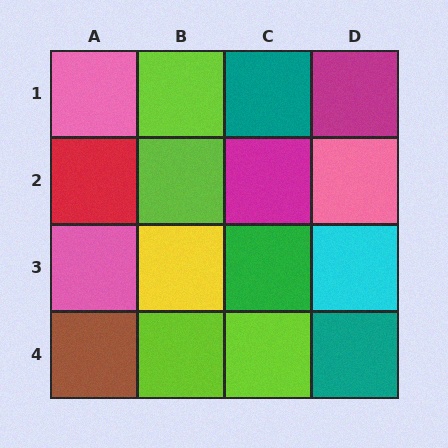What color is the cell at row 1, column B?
Lime.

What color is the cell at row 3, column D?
Cyan.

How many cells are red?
1 cell is red.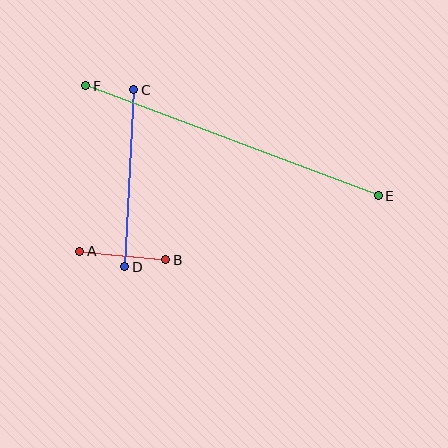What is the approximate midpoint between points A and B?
The midpoint is at approximately (123, 255) pixels.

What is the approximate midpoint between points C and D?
The midpoint is at approximately (129, 178) pixels.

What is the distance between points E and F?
The distance is approximately 312 pixels.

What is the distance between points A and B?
The distance is approximately 86 pixels.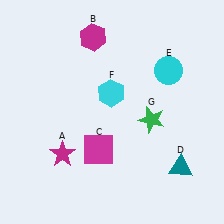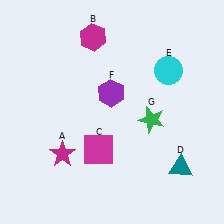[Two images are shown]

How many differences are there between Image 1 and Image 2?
There is 1 difference between the two images.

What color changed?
The hexagon (F) changed from cyan in Image 1 to purple in Image 2.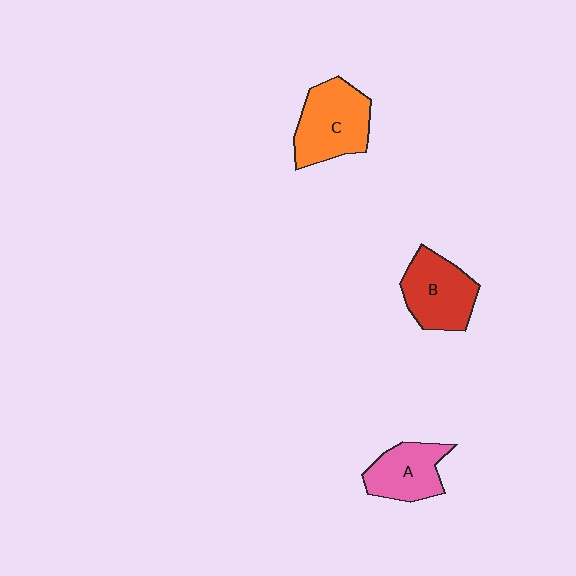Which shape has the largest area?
Shape C (orange).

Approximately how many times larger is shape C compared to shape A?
Approximately 1.3 times.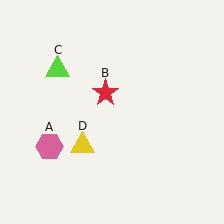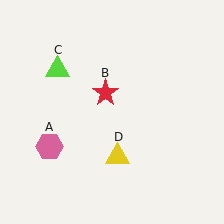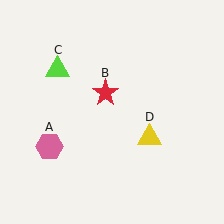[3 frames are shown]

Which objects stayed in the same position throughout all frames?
Pink hexagon (object A) and red star (object B) and lime triangle (object C) remained stationary.